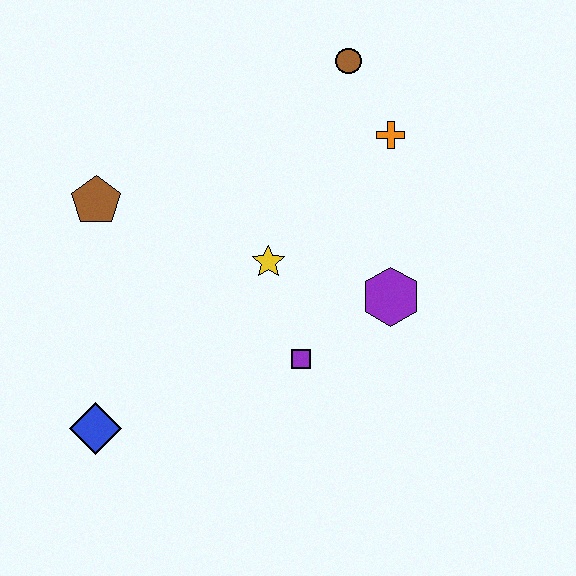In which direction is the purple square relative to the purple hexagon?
The purple square is to the left of the purple hexagon.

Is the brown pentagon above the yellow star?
Yes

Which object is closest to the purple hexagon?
The purple square is closest to the purple hexagon.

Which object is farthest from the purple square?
The brown circle is farthest from the purple square.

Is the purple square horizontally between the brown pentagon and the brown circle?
Yes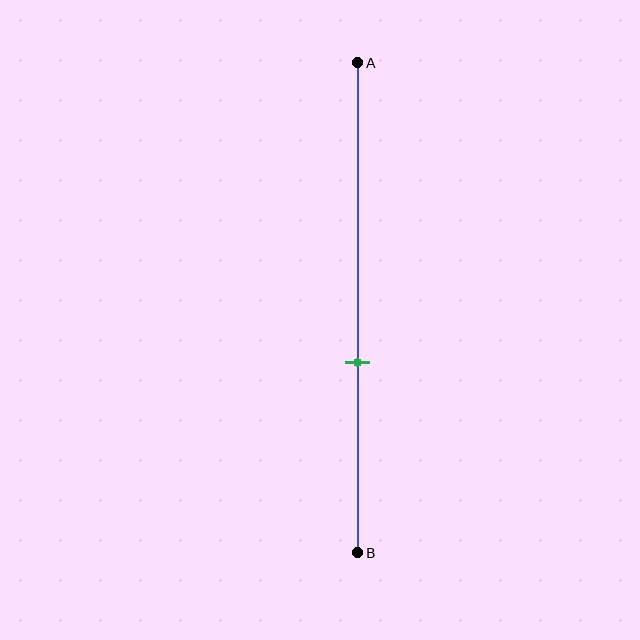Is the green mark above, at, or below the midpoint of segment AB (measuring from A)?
The green mark is below the midpoint of segment AB.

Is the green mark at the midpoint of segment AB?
No, the mark is at about 60% from A, not at the 50% midpoint.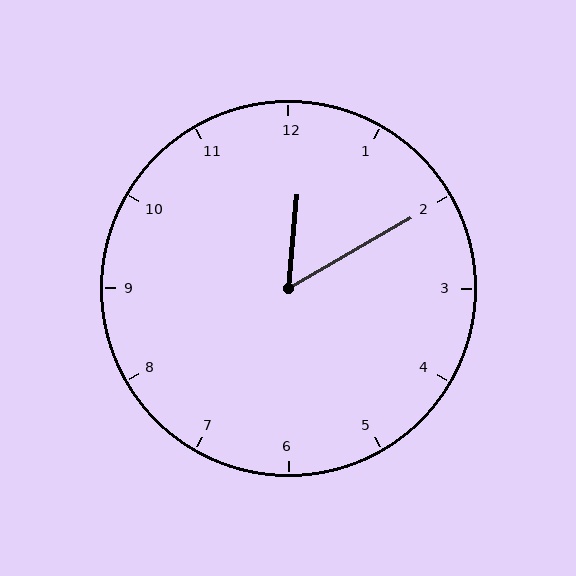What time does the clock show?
12:10.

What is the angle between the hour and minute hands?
Approximately 55 degrees.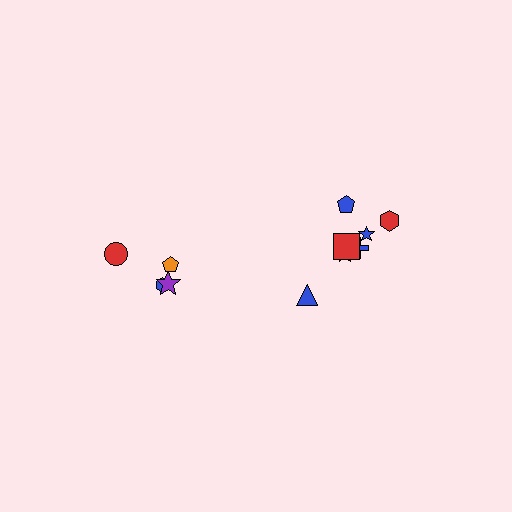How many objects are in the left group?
There are 4 objects.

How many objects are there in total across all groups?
There are 11 objects.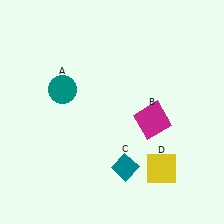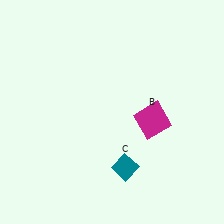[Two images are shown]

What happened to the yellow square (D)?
The yellow square (D) was removed in Image 2. It was in the bottom-right area of Image 1.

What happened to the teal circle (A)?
The teal circle (A) was removed in Image 2. It was in the top-left area of Image 1.